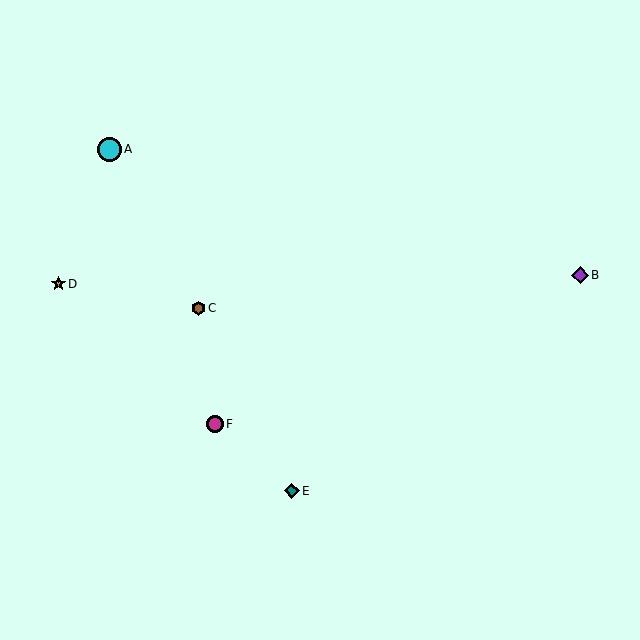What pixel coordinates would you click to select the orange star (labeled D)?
Click at (59, 284) to select the orange star D.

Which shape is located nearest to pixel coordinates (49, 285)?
The orange star (labeled D) at (59, 284) is nearest to that location.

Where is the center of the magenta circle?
The center of the magenta circle is at (215, 424).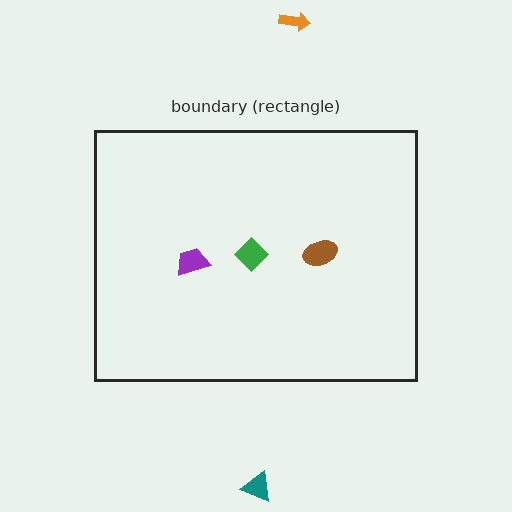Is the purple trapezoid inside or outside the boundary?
Inside.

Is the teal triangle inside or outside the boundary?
Outside.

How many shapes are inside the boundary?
3 inside, 2 outside.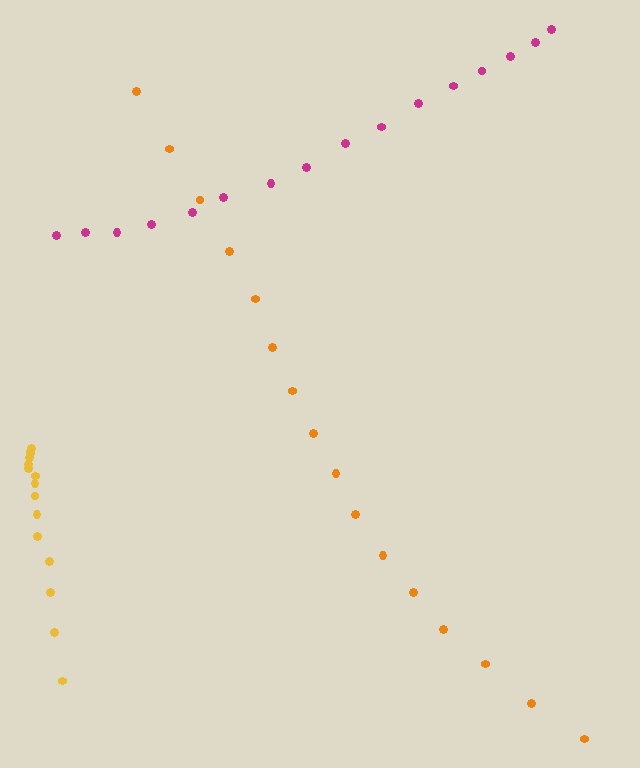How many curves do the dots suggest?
There are 3 distinct paths.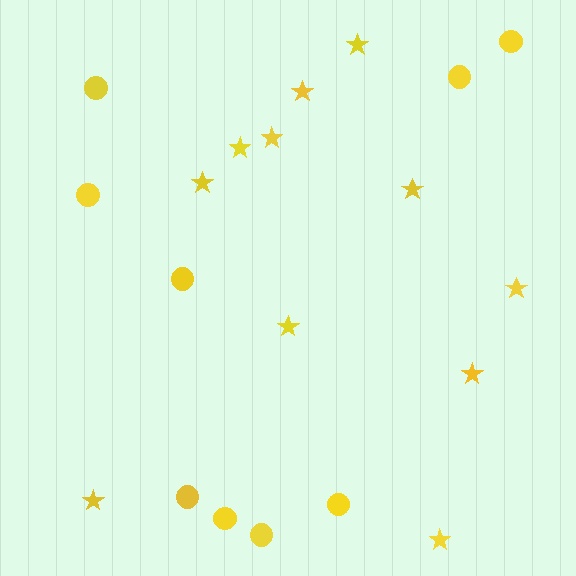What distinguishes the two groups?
There are 2 groups: one group of stars (11) and one group of circles (9).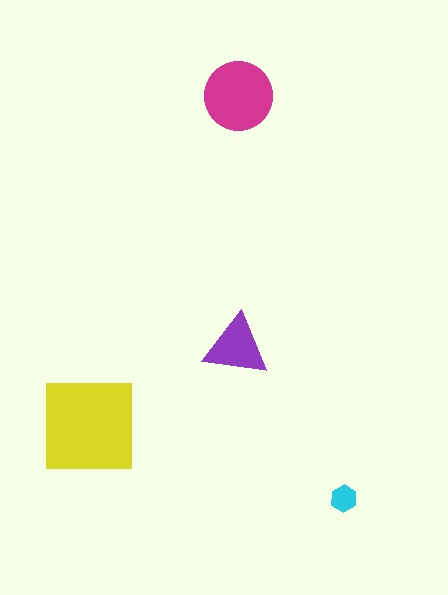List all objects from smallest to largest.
The cyan hexagon, the purple triangle, the magenta circle, the yellow square.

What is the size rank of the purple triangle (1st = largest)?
3rd.